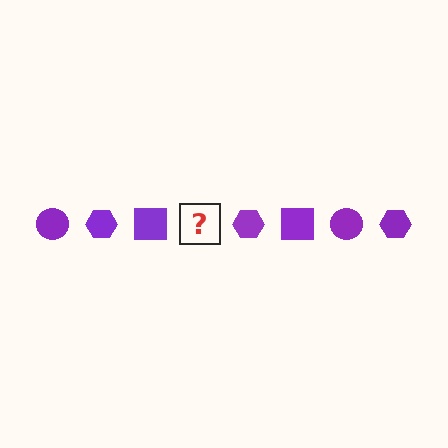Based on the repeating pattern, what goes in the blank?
The blank should be a purple circle.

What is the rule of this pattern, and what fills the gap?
The rule is that the pattern cycles through circle, hexagon, square shapes in purple. The gap should be filled with a purple circle.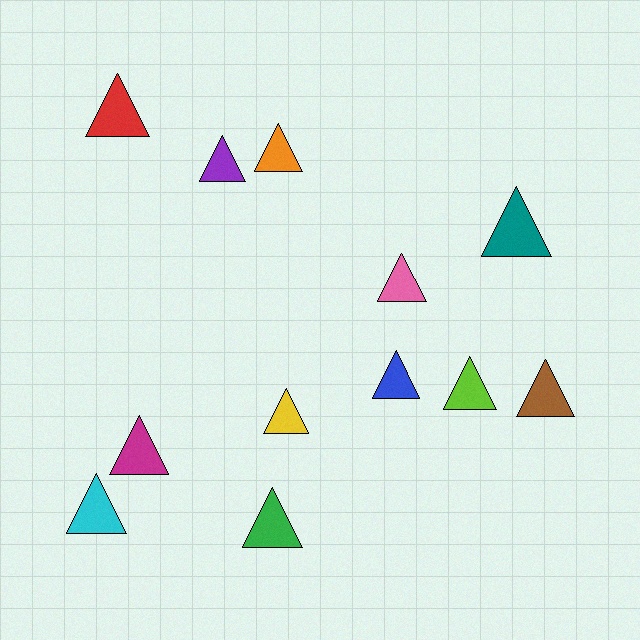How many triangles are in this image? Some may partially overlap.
There are 12 triangles.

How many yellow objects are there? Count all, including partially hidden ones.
There is 1 yellow object.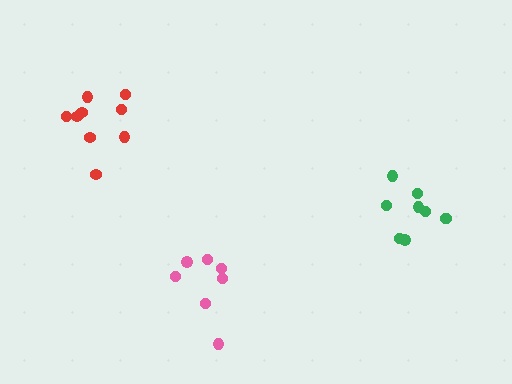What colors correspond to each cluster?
The clusters are colored: pink, red, green.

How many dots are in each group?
Group 1: 7 dots, Group 2: 9 dots, Group 3: 9 dots (25 total).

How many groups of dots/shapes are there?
There are 3 groups.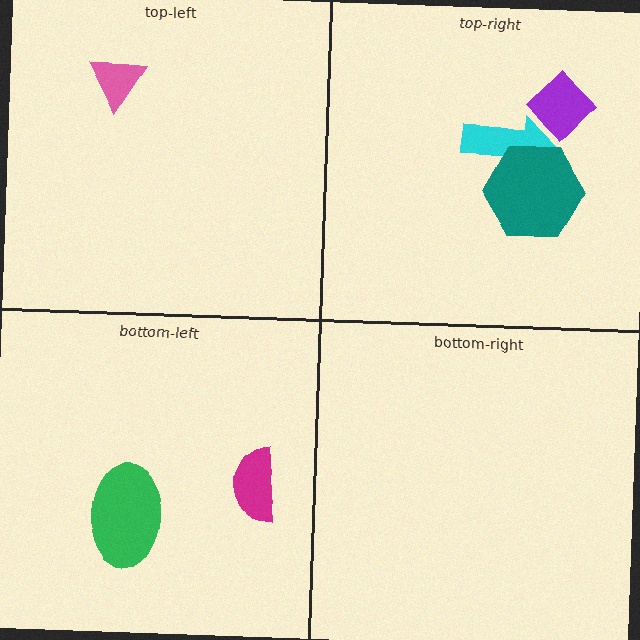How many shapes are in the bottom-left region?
2.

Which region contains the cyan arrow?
The top-right region.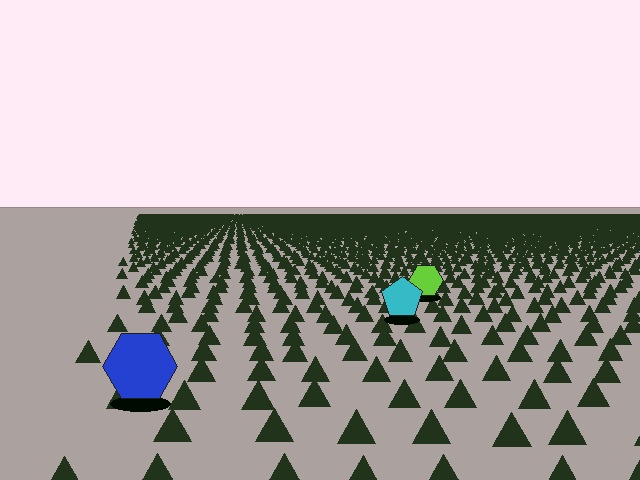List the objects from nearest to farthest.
From nearest to farthest: the blue hexagon, the cyan pentagon, the lime hexagon.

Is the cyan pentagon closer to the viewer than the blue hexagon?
No. The blue hexagon is closer — you can tell from the texture gradient: the ground texture is coarser near it.